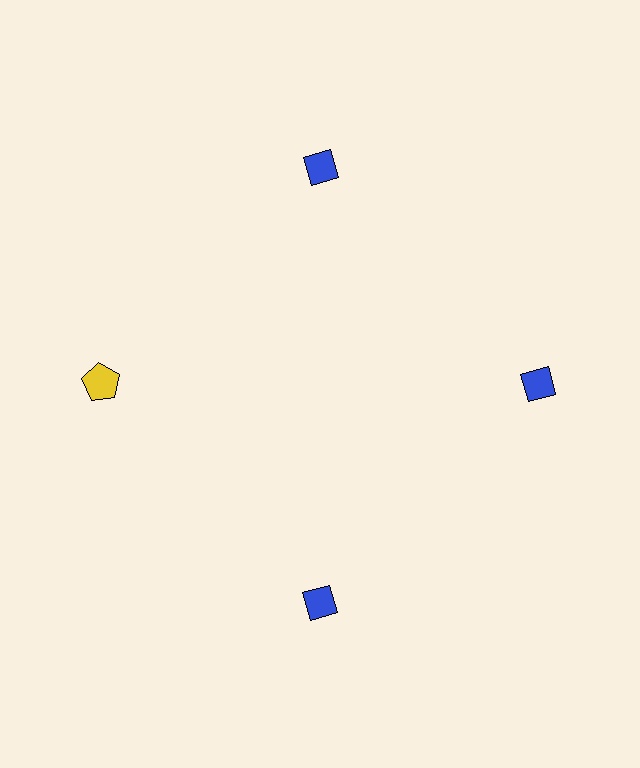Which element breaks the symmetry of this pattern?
The yellow pentagon at roughly the 9 o'clock position breaks the symmetry. All other shapes are blue diamonds.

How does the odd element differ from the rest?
It differs in both color (yellow instead of blue) and shape (pentagon instead of diamond).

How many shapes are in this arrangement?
There are 4 shapes arranged in a ring pattern.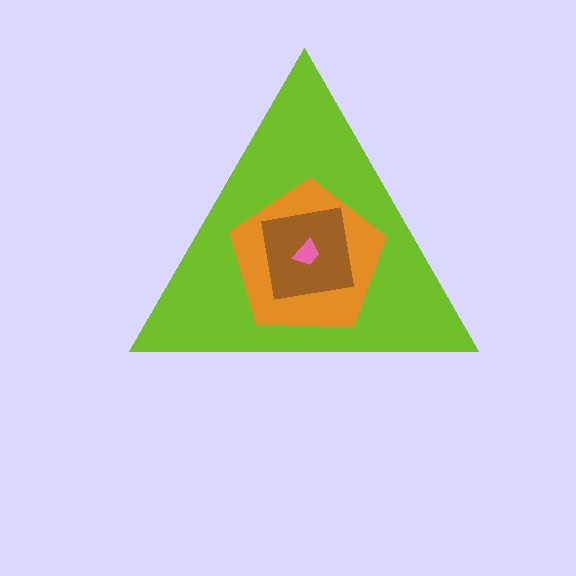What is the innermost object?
The pink trapezoid.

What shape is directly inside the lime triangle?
The orange pentagon.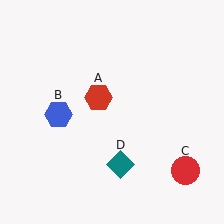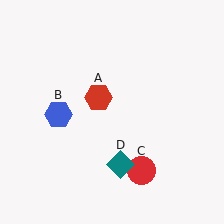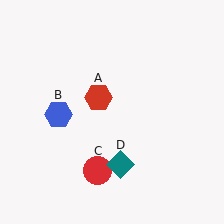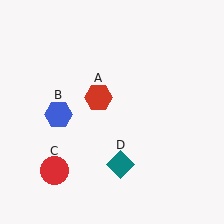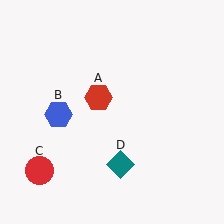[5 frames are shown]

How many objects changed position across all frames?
1 object changed position: red circle (object C).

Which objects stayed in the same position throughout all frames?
Red hexagon (object A) and blue hexagon (object B) and teal diamond (object D) remained stationary.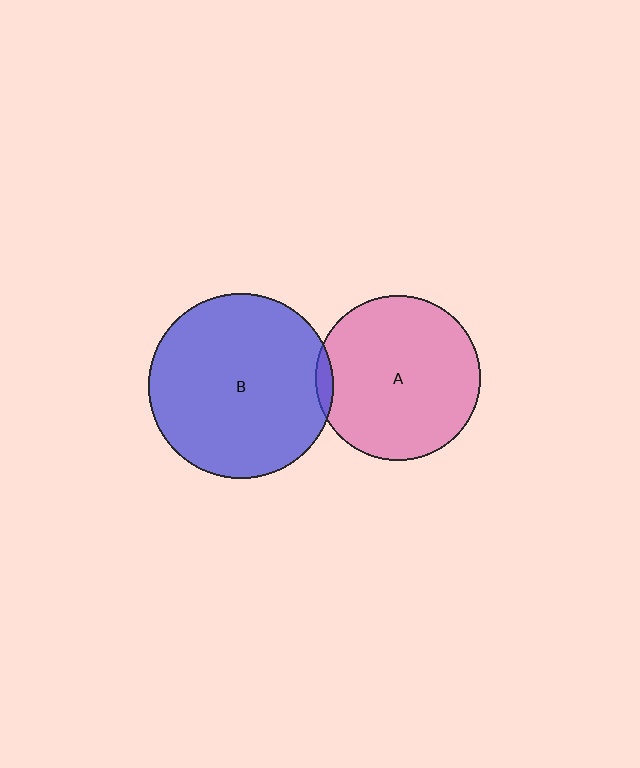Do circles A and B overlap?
Yes.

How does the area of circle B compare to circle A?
Approximately 1.3 times.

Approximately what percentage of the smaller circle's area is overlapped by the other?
Approximately 5%.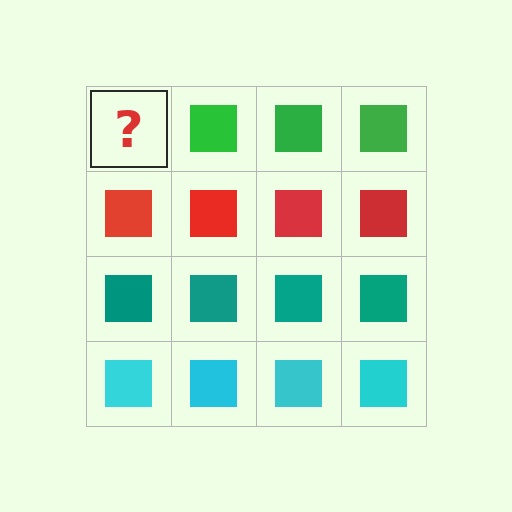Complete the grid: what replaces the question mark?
The question mark should be replaced with a green square.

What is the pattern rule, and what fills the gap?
The rule is that each row has a consistent color. The gap should be filled with a green square.